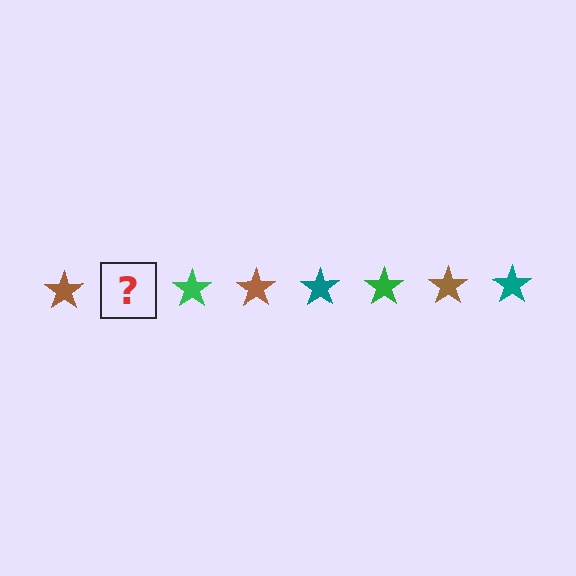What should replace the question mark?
The question mark should be replaced with a teal star.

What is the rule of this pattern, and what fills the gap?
The rule is that the pattern cycles through brown, teal, green stars. The gap should be filled with a teal star.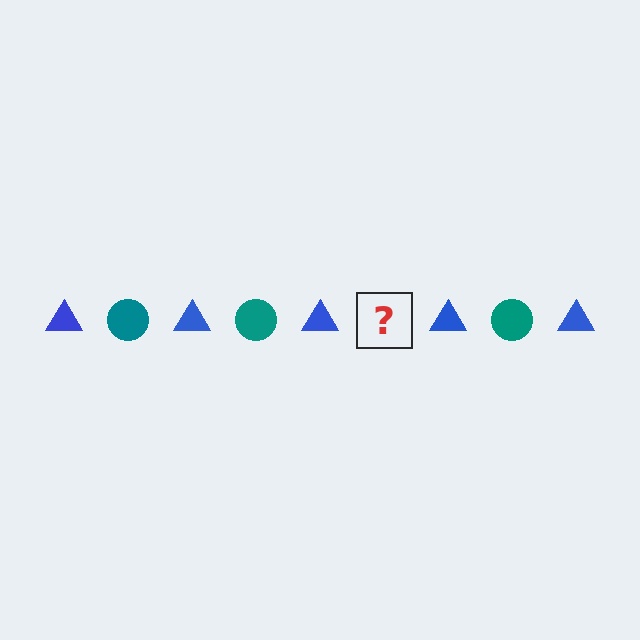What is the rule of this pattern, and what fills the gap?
The rule is that the pattern alternates between blue triangle and teal circle. The gap should be filled with a teal circle.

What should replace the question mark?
The question mark should be replaced with a teal circle.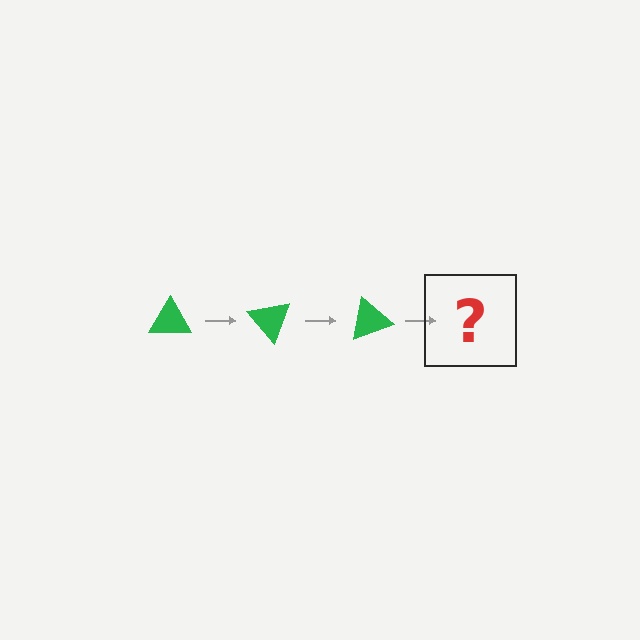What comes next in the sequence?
The next element should be a green triangle rotated 150 degrees.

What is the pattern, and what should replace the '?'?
The pattern is that the triangle rotates 50 degrees each step. The '?' should be a green triangle rotated 150 degrees.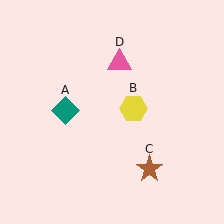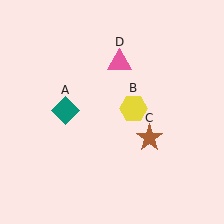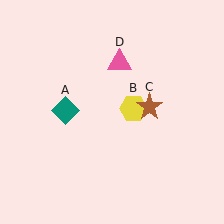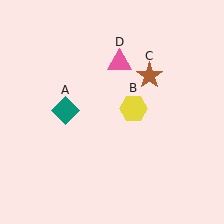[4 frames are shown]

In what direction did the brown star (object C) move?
The brown star (object C) moved up.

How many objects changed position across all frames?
1 object changed position: brown star (object C).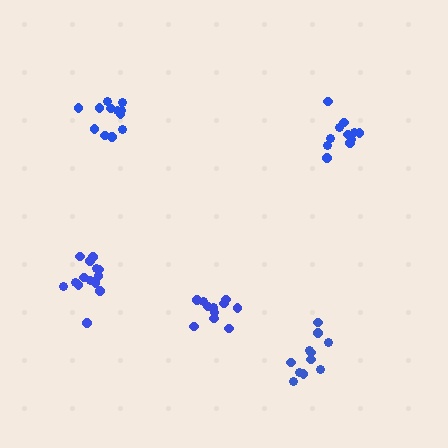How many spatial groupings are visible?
There are 5 spatial groupings.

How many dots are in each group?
Group 1: 11 dots, Group 2: 11 dots, Group 3: 11 dots, Group 4: 14 dots, Group 5: 12 dots (59 total).